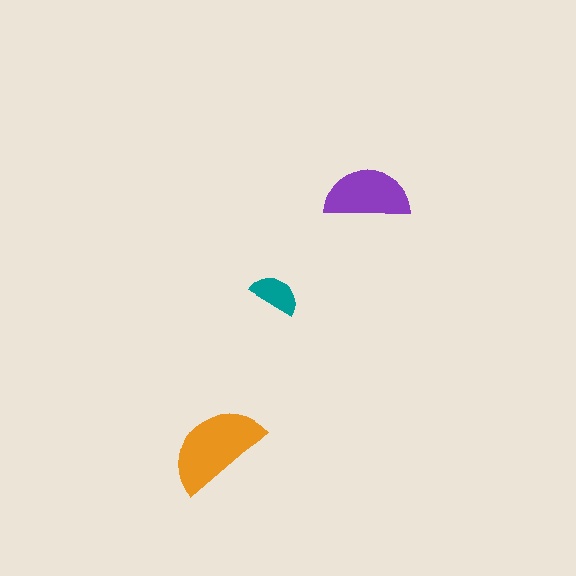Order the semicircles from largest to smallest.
the orange one, the purple one, the teal one.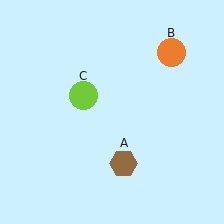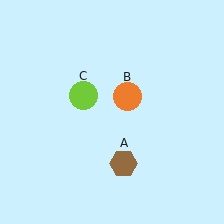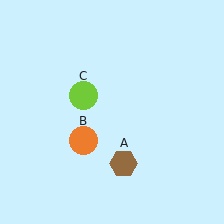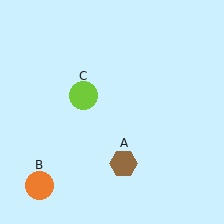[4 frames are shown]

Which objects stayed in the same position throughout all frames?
Brown hexagon (object A) and lime circle (object C) remained stationary.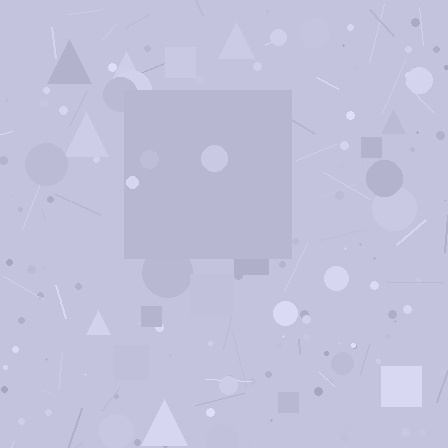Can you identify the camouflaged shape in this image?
The camouflaged shape is a square.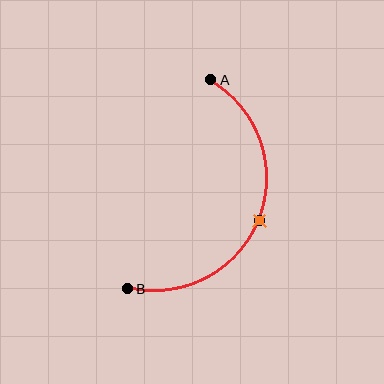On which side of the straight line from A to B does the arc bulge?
The arc bulges to the right of the straight line connecting A and B.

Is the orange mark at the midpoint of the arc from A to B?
Yes. The orange mark lies on the arc at equal arc-length from both A and B — it is the arc midpoint.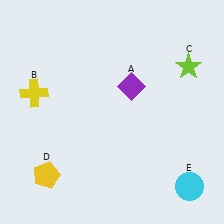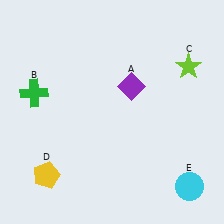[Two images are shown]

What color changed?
The cross (B) changed from yellow in Image 1 to green in Image 2.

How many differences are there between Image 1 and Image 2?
There is 1 difference between the two images.